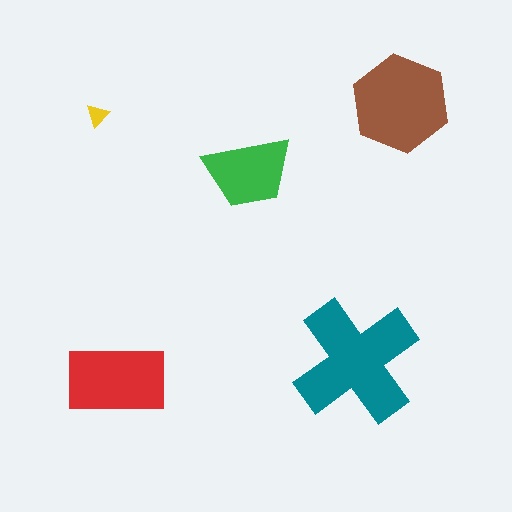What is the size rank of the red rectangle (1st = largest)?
3rd.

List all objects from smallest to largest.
The yellow triangle, the green trapezoid, the red rectangle, the brown hexagon, the teal cross.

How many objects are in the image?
There are 5 objects in the image.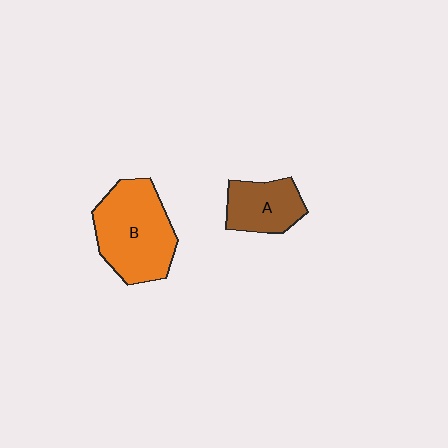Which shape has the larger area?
Shape B (orange).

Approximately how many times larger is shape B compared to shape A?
Approximately 1.8 times.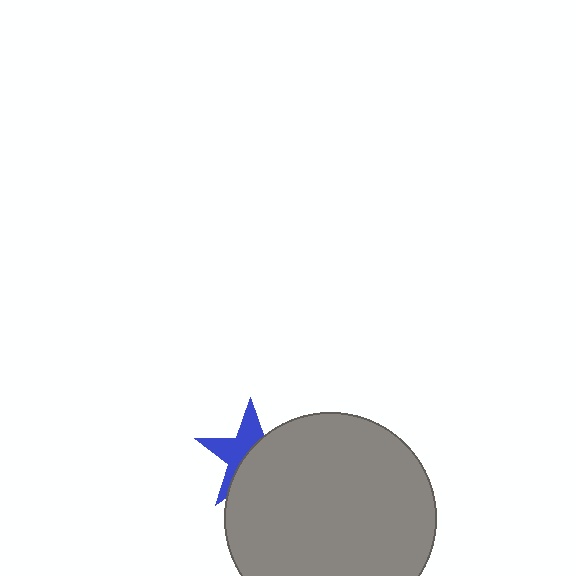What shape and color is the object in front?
The object in front is a gray circle.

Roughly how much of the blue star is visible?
About half of it is visible (roughly 45%).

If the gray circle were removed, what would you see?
You would see the complete blue star.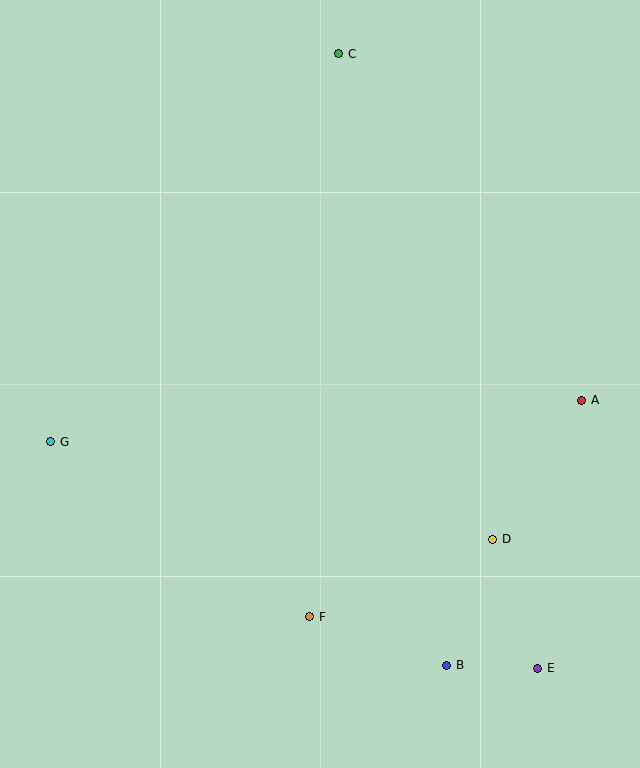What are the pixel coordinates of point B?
Point B is at (447, 665).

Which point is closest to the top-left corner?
Point C is closest to the top-left corner.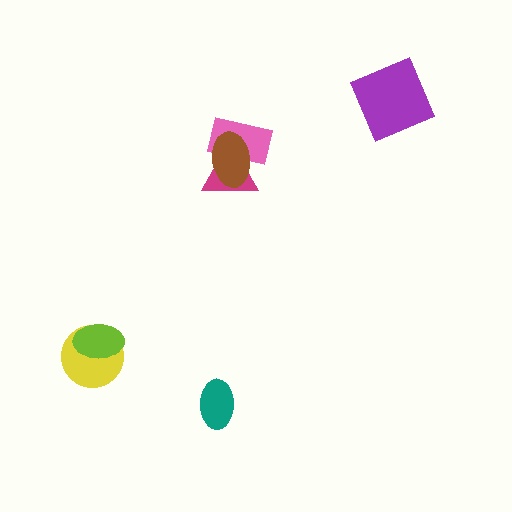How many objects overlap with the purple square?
0 objects overlap with the purple square.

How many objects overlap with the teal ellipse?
0 objects overlap with the teal ellipse.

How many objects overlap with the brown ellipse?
2 objects overlap with the brown ellipse.